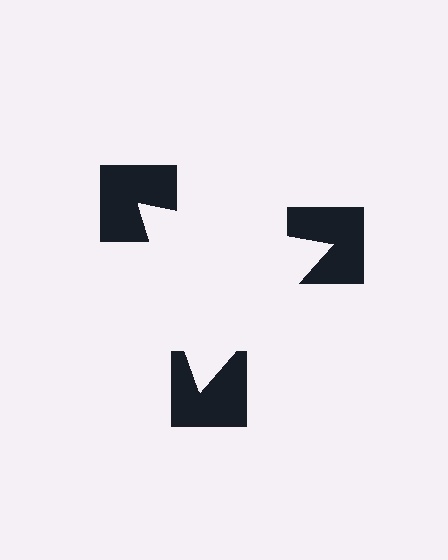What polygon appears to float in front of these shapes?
An illusory triangle — its edges are inferred from the aligned wedge cuts in the notched squares, not physically drawn.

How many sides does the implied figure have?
3 sides.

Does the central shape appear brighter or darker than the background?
It typically appears slightly brighter than the background, even though no actual brightness change is drawn.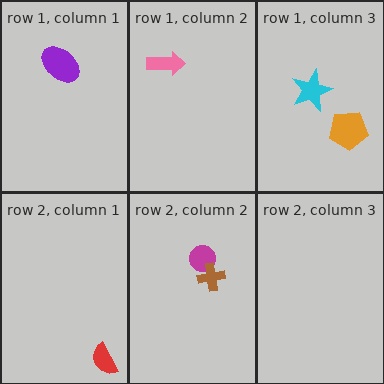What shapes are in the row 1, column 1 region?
The purple ellipse.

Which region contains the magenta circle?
The row 2, column 2 region.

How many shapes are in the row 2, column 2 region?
2.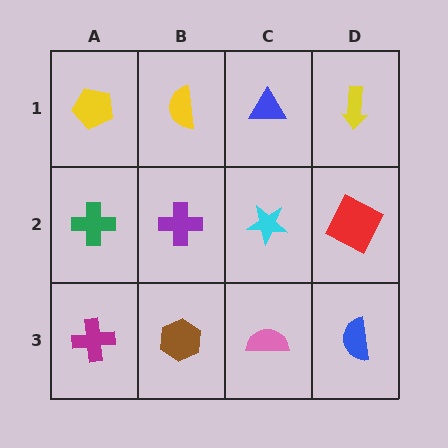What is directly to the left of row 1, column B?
A yellow pentagon.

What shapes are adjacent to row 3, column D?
A red square (row 2, column D), a pink semicircle (row 3, column C).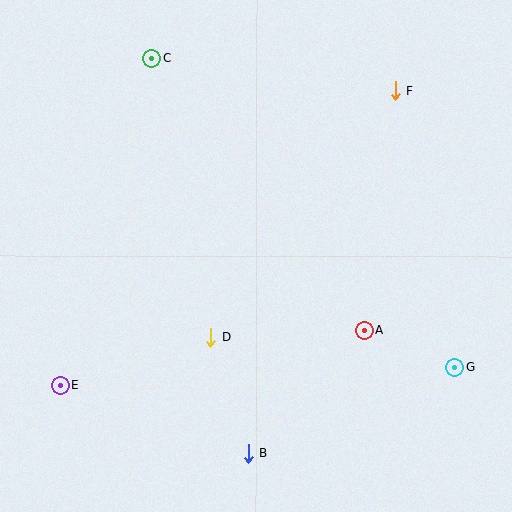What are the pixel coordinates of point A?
Point A is at (364, 331).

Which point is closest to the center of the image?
Point D at (210, 337) is closest to the center.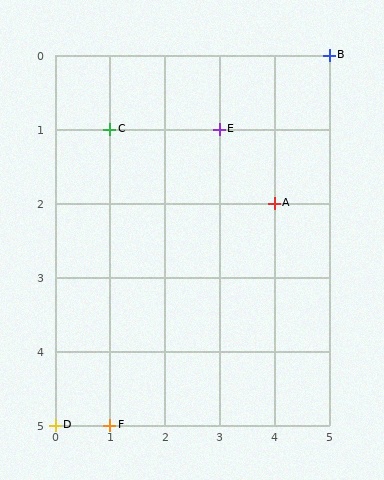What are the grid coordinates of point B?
Point B is at grid coordinates (5, 0).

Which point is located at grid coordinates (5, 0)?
Point B is at (5, 0).